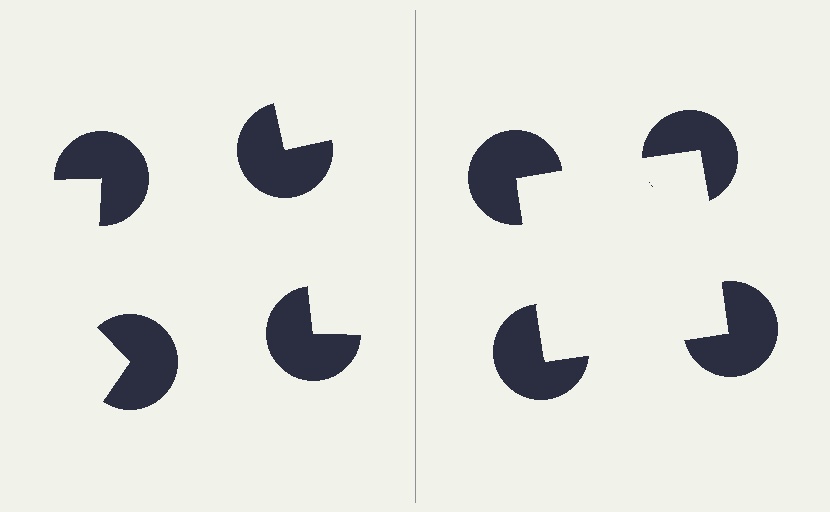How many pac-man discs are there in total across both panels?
8 — 4 on each side.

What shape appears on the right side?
An illusory square.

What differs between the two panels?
The pac-man discs are positioned identically on both sides; only the wedge orientations differ. On the right they align to a square; on the left they are misaligned.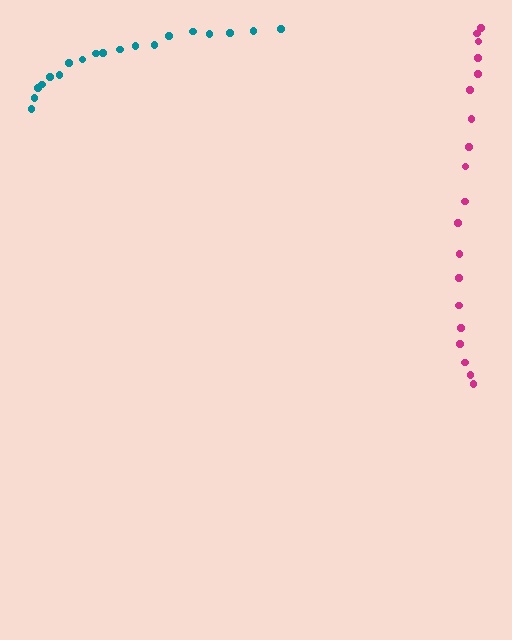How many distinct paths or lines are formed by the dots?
There are 2 distinct paths.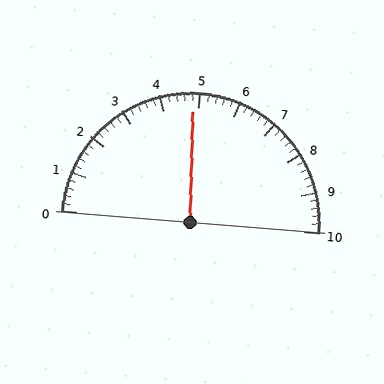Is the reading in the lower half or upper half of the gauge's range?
The reading is in the lower half of the range (0 to 10).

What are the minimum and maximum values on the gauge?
The gauge ranges from 0 to 10.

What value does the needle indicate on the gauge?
The needle indicates approximately 4.8.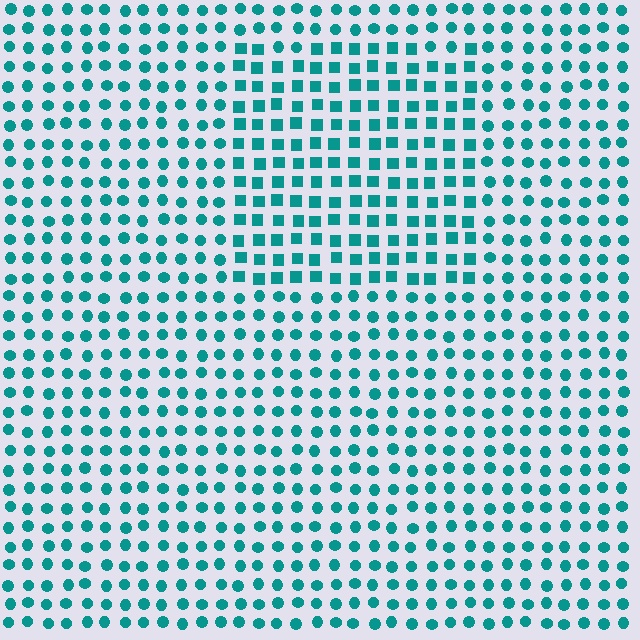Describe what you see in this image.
The image is filled with small teal elements arranged in a uniform grid. A rectangle-shaped region contains squares, while the surrounding area contains circles. The boundary is defined purely by the change in element shape.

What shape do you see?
I see a rectangle.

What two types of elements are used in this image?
The image uses squares inside the rectangle region and circles outside it.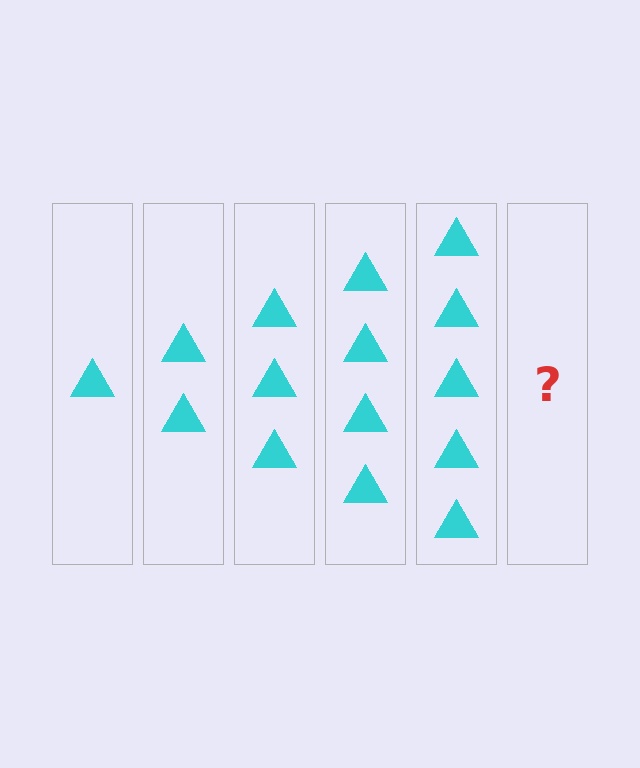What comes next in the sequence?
The next element should be 6 triangles.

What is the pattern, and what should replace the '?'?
The pattern is that each step adds one more triangle. The '?' should be 6 triangles.